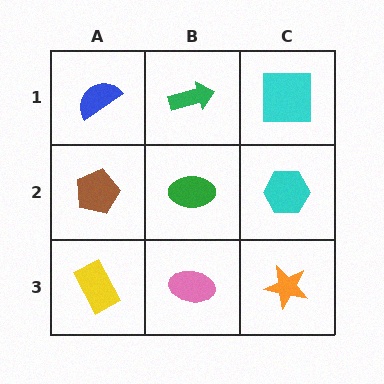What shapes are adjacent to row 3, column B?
A green ellipse (row 2, column B), a yellow rectangle (row 3, column A), an orange star (row 3, column C).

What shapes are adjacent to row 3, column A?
A brown pentagon (row 2, column A), a pink ellipse (row 3, column B).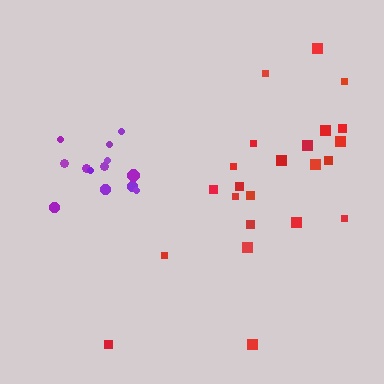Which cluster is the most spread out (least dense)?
Red.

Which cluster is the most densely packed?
Purple.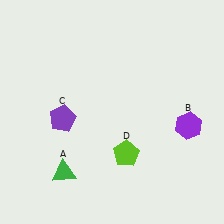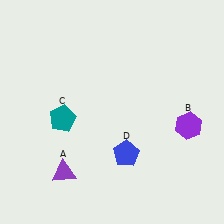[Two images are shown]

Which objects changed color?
A changed from green to purple. C changed from purple to teal. D changed from lime to blue.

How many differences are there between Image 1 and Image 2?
There are 3 differences between the two images.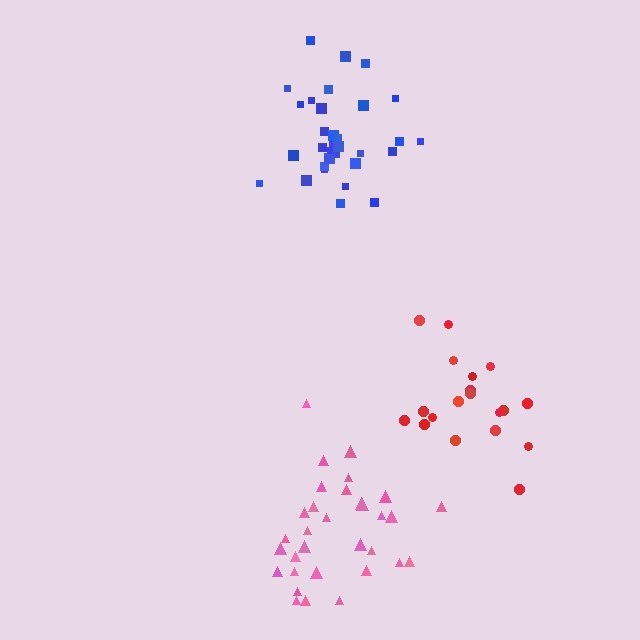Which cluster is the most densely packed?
Blue.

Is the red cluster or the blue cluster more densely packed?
Blue.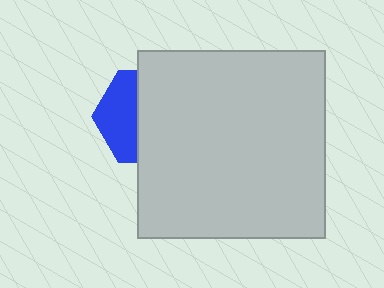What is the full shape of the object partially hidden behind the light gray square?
The partially hidden object is a blue hexagon.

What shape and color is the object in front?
The object in front is a light gray square.